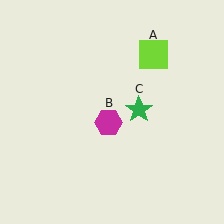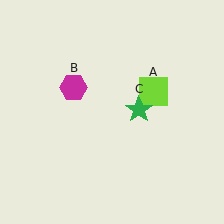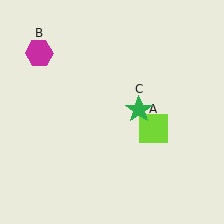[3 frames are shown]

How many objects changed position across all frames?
2 objects changed position: lime square (object A), magenta hexagon (object B).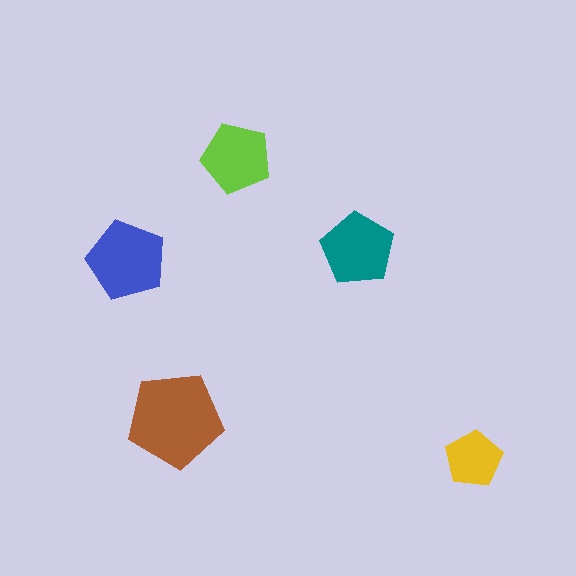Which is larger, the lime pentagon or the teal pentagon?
The teal one.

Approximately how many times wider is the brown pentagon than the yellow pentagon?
About 1.5 times wider.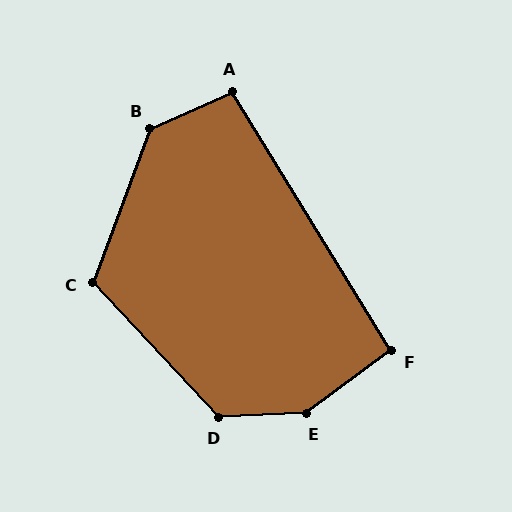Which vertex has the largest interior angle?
E, at approximately 146 degrees.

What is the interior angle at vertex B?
Approximately 135 degrees (obtuse).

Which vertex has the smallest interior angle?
F, at approximately 95 degrees.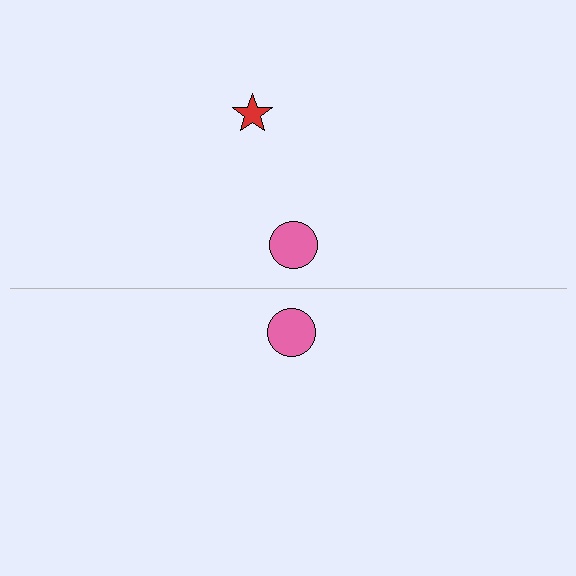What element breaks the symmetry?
A red star is missing from the bottom side.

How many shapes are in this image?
There are 3 shapes in this image.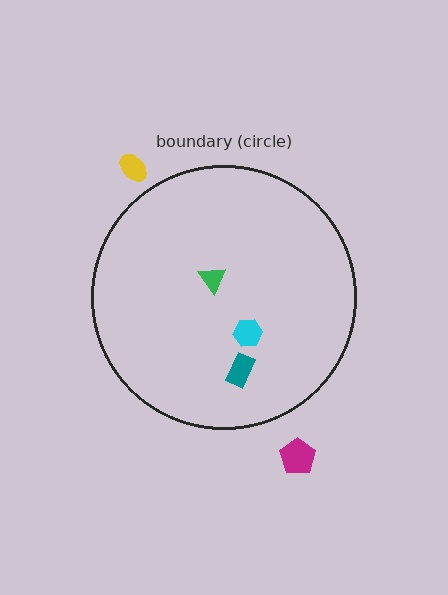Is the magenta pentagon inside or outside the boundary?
Outside.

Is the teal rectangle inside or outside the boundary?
Inside.